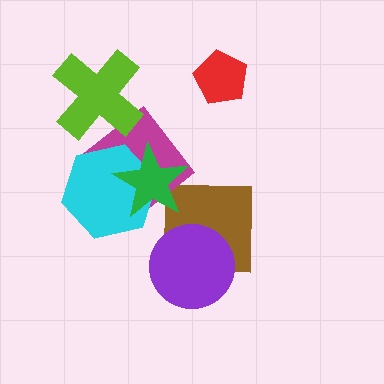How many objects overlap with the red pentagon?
0 objects overlap with the red pentagon.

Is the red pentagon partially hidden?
No, no other shape covers it.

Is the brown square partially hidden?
Yes, it is partially covered by another shape.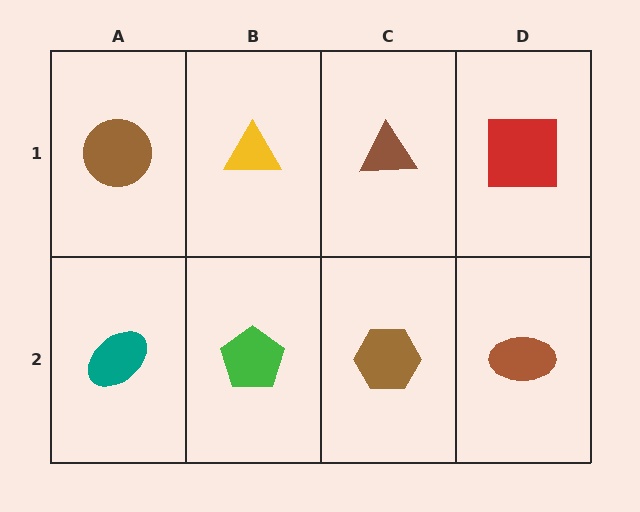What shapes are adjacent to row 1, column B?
A green pentagon (row 2, column B), a brown circle (row 1, column A), a brown triangle (row 1, column C).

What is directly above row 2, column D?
A red square.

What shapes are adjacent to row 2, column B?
A yellow triangle (row 1, column B), a teal ellipse (row 2, column A), a brown hexagon (row 2, column C).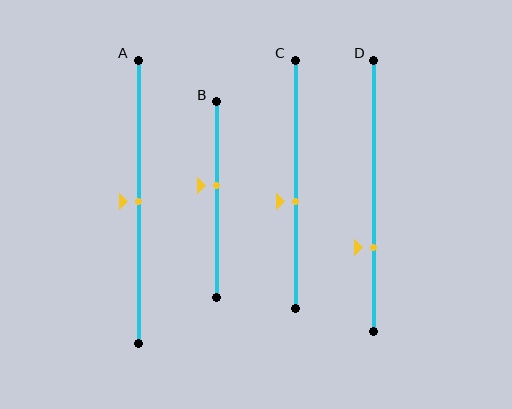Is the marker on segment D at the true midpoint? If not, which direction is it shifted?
No, the marker on segment D is shifted downward by about 19% of the segment length.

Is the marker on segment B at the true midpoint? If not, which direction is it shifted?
No, the marker on segment B is shifted upward by about 7% of the segment length.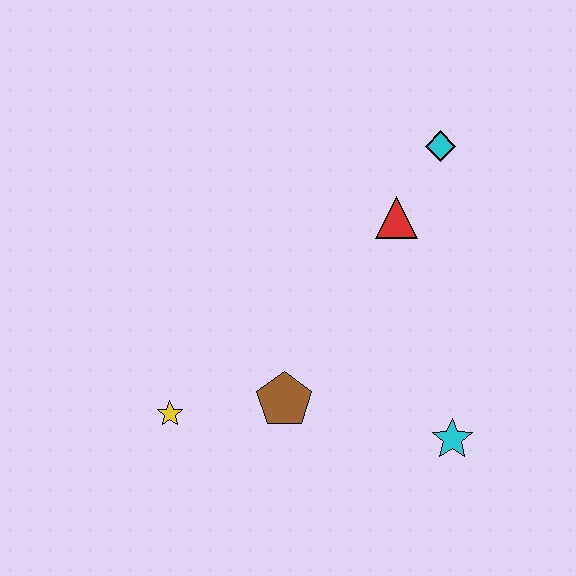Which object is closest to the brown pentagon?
The yellow star is closest to the brown pentagon.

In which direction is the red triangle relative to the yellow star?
The red triangle is to the right of the yellow star.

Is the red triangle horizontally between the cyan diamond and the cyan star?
No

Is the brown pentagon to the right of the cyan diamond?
No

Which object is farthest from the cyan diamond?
The yellow star is farthest from the cyan diamond.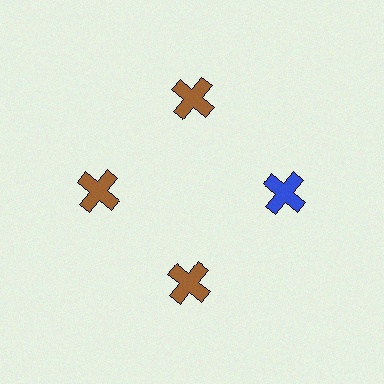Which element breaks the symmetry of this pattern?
The blue cross at roughly the 3 o'clock position breaks the symmetry. All other shapes are brown crosses.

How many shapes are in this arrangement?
There are 4 shapes arranged in a ring pattern.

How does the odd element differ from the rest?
It has a different color: blue instead of brown.